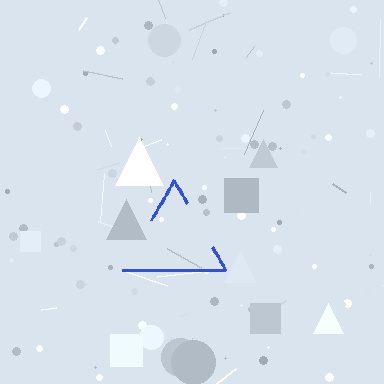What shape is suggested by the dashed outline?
The dashed outline suggests a triangle.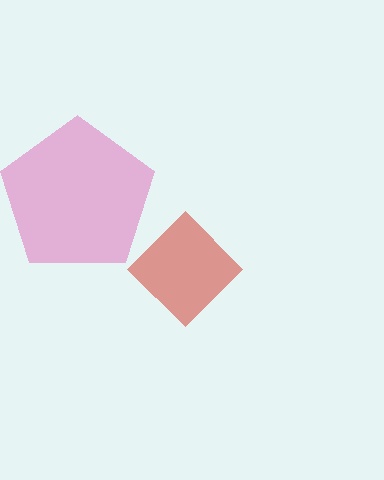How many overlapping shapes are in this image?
There are 2 overlapping shapes in the image.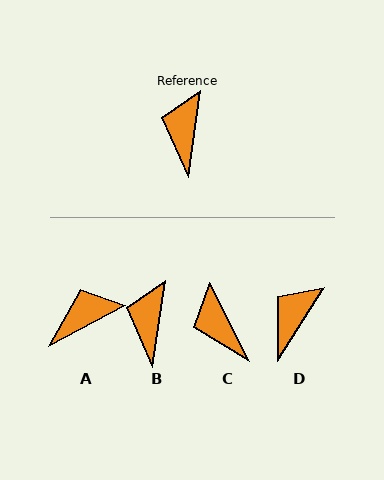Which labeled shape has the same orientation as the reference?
B.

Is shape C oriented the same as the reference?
No, it is off by about 35 degrees.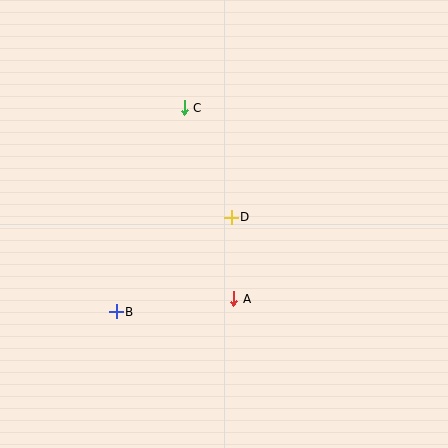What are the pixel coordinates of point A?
Point A is at (234, 299).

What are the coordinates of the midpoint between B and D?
The midpoint between B and D is at (174, 265).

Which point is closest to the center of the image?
Point D at (231, 217) is closest to the center.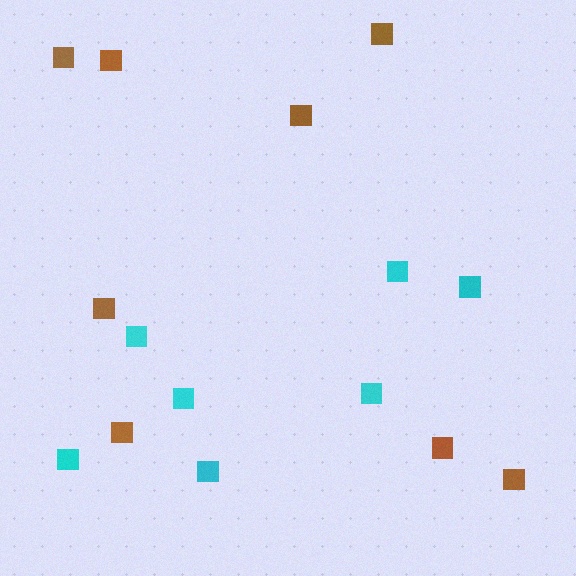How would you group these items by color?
There are 2 groups: one group of cyan squares (7) and one group of brown squares (8).